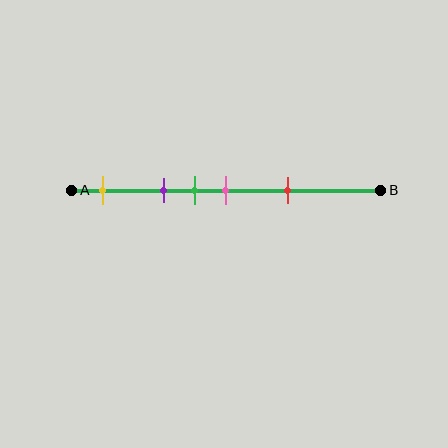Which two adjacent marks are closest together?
The green and pink marks are the closest adjacent pair.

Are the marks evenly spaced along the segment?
No, the marks are not evenly spaced.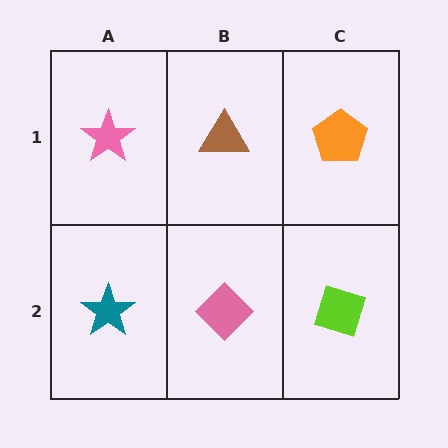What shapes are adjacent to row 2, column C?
An orange pentagon (row 1, column C), a pink diamond (row 2, column B).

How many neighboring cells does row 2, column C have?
2.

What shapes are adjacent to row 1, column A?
A teal star (row 2, column A), a brown triangle (row 1, column B).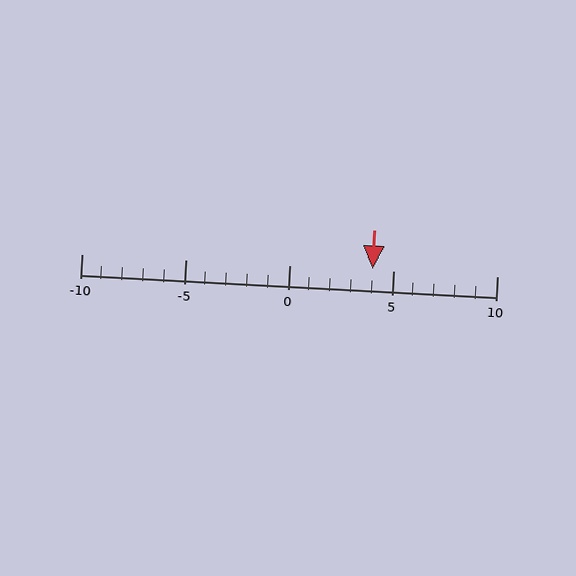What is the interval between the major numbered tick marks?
The major tick marks are spaced 5 units apart.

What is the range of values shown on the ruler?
The ruler shows values from -10 to 10.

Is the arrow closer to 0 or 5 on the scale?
The arrow is closer to 5.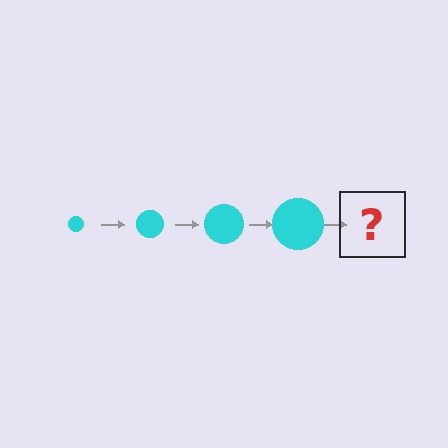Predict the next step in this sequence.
The next step is a cyan circle, larger than the previous one.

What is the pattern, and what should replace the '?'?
The pattern is that the circle gets progressively larger each step. The '?' should be a cyan circle, larger than the previous one.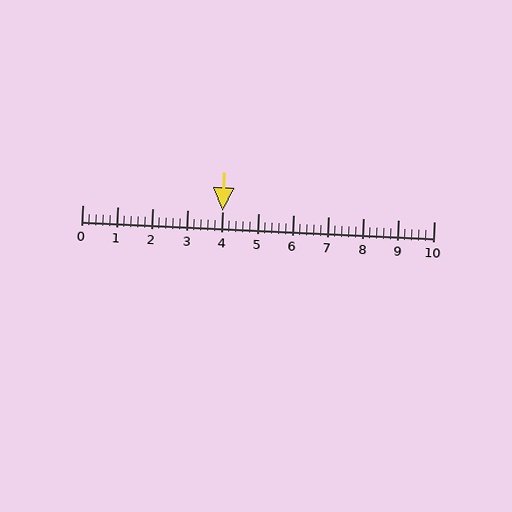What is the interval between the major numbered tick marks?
The major tick marks are spaced 1 units apart.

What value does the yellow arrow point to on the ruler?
The yellow arrow points to approximately 4.0.